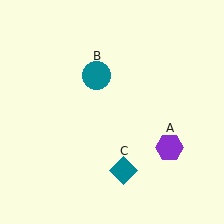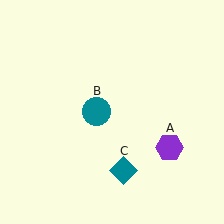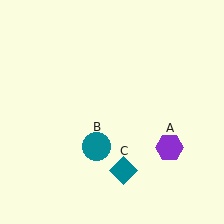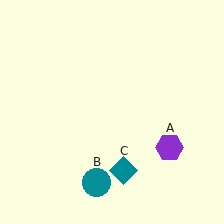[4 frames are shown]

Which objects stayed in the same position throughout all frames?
Purple hexagon (object A) and teal diamond (object C) remained stationary.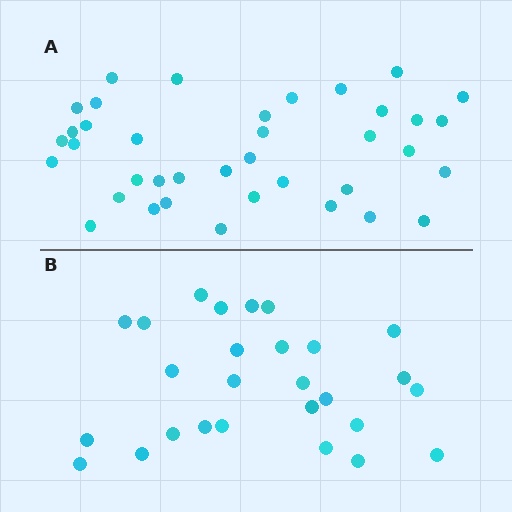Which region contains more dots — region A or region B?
Region A (the top region) has more dots.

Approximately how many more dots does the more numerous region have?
Region A has roughly 12 or so more dots than region B.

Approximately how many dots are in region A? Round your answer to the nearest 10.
About 40 dots. (The exact count is 38, which rounds to 40.)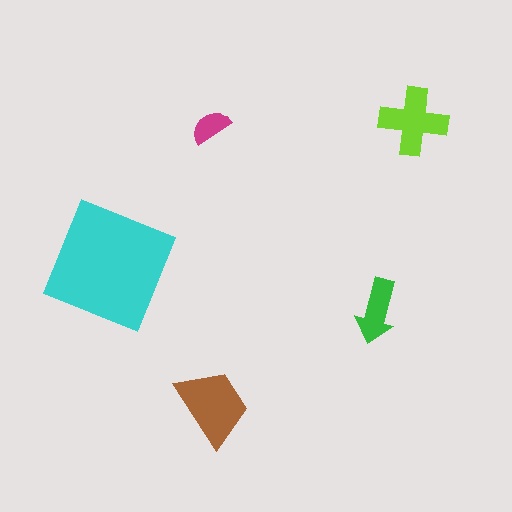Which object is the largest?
The cyan square.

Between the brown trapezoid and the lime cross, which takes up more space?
The brown trapezoid.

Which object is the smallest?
The magenta semicircle.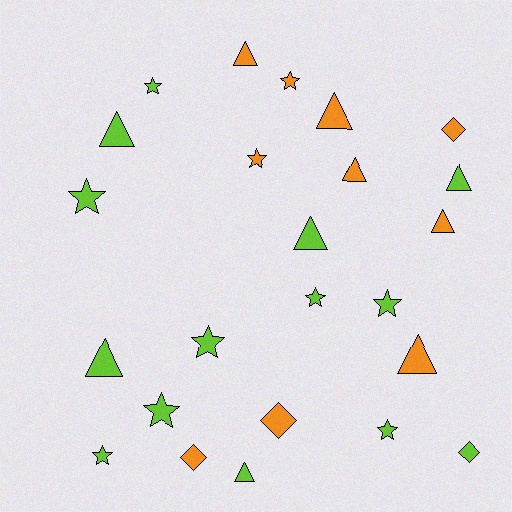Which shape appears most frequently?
Star, with 10 objects.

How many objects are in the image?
There are 24 objects.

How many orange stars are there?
There are 2 orange stars.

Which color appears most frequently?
Lime, with 14 objects.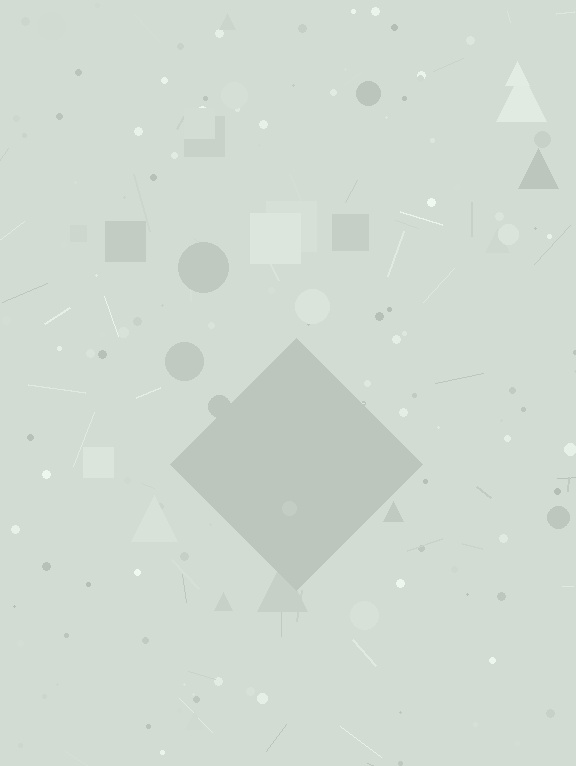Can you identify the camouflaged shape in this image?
The camouflaged shape is a diamond.